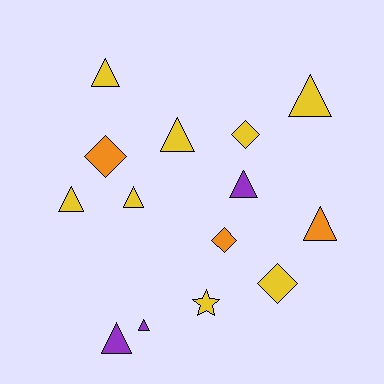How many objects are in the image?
There are 14 objects.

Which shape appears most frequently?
Triangle, with 9 objects.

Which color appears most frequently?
Yellow, with 8 objects.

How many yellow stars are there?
There is 1 yellow star.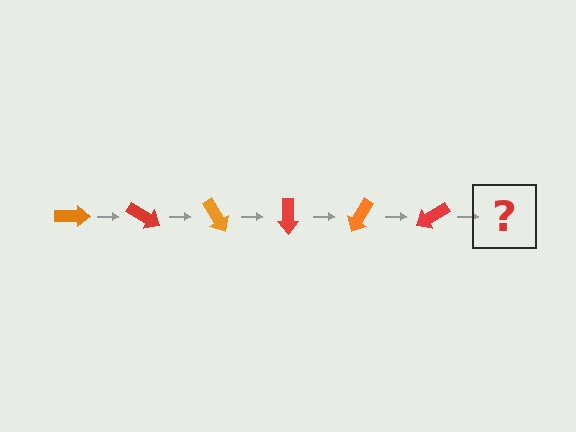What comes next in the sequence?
The next element should be an orange arrow, rotated 180 degrees from the start.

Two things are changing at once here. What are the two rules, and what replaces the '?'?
The two rules are that it rotates 30 degrees each step and the color cycles through orange and red. The '?' should be an orange arrow, rotated 180 degrees from the start.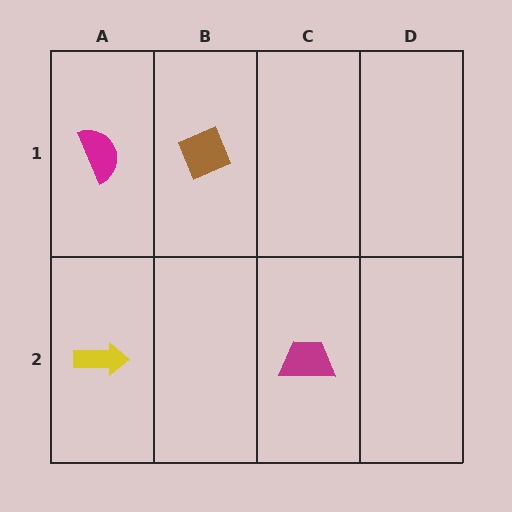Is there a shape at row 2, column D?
No, that cell is empty.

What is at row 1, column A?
A magenta semicircle.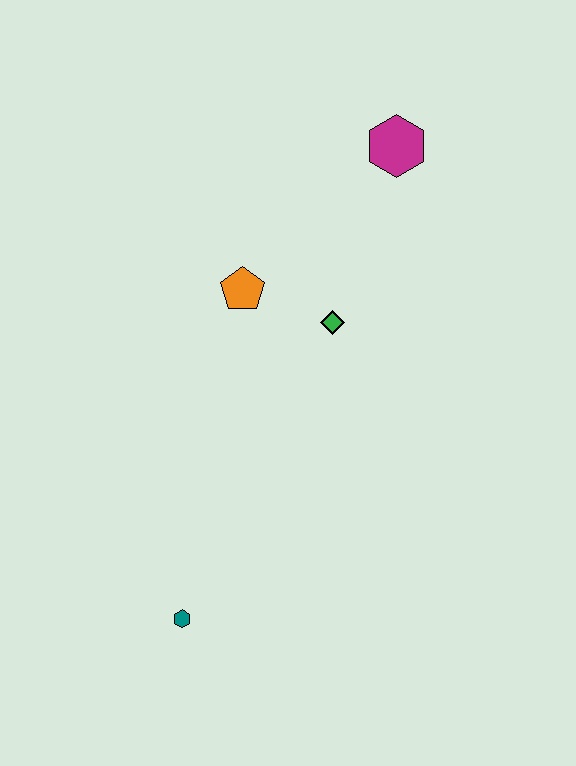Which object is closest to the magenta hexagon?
The green diamond is closest to the magenta hexagon.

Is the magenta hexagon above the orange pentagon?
Yes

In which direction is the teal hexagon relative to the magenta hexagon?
The teal hexagon is below the magenta hexagon.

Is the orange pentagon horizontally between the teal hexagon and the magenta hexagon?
Yes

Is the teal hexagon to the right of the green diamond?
No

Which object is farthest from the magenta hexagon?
The teal hexagon is farthest from the magenta hexagon.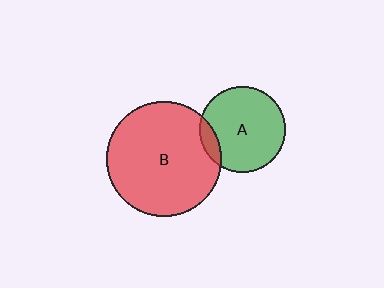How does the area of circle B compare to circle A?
Approximately 1.8 times.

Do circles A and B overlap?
Yes.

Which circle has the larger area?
Circle B (red).